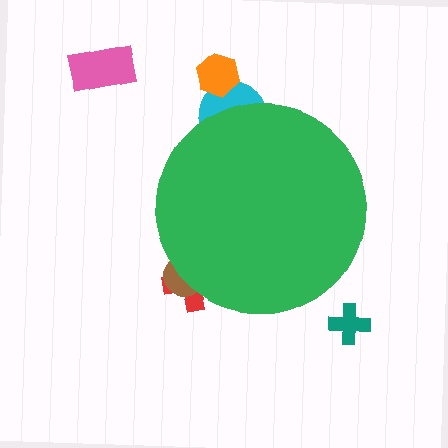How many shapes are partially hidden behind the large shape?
3 shapes are partially hidden.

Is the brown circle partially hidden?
Yes, the brown circle is partially hidden behind the green circle.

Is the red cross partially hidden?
Yes, the red cross is partially hidden behind the green circle.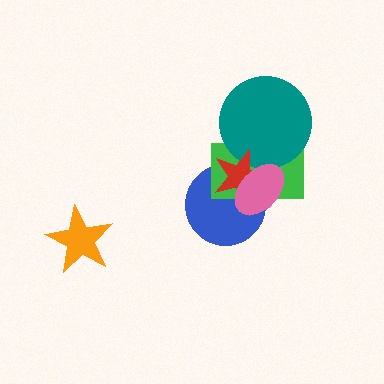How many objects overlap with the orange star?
0 objects overlap with the orange star.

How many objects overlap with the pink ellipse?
4 objects overlap with the pink ellipse.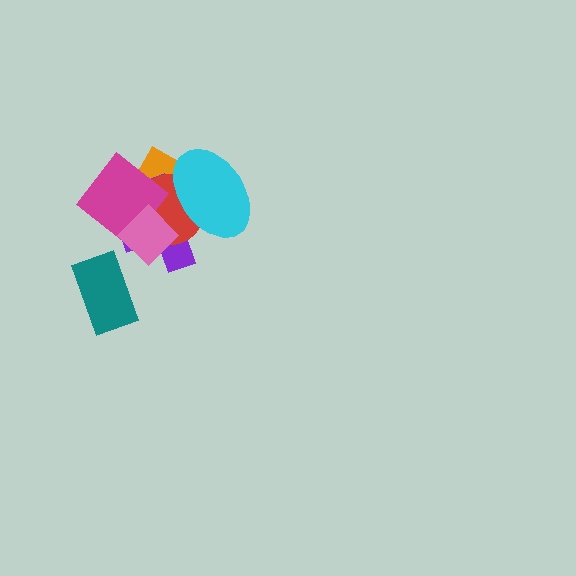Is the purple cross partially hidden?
Yes, it is partially covered by another shape.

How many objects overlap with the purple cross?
5 objects overlap with the purple cross.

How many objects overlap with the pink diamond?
4 objects overlap with the pink diamond.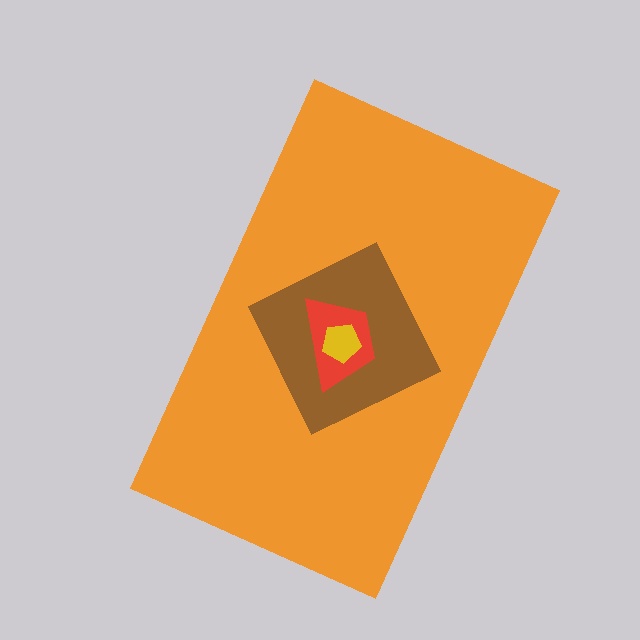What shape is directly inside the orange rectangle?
The brown diamond.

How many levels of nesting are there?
4.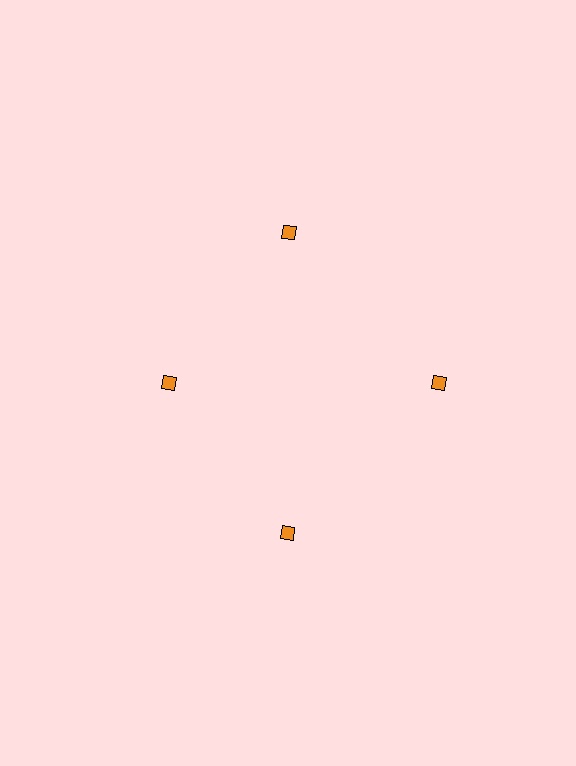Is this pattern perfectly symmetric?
No. The 4 orange diamonds are arranged in a ring, but one element near the 9 o'clock position is pulled inward toward the center, breaking the 4-fold rotational symmetry.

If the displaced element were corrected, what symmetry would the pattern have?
It would have 4-fold rotational symmetry — the pattern would map onto itself every 90 degrees.